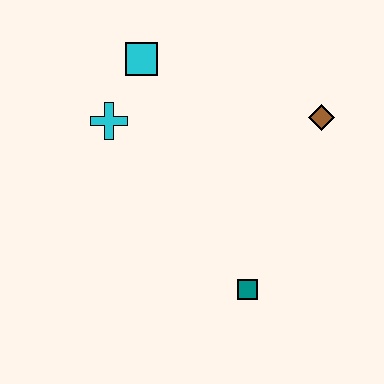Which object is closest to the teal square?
The brown diamond is closest to the teal square.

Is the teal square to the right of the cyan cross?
Yes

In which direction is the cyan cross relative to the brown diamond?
The cyan cross is to the left of the brown diamond.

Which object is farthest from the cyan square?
The teal square is farthest from the cyan square.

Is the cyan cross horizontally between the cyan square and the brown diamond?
No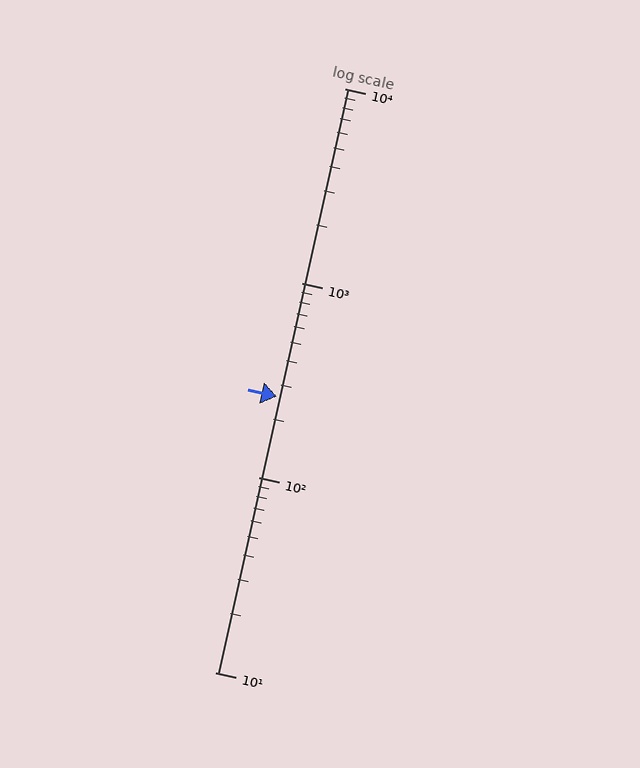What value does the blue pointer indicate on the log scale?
The pointer indicates approximately 260.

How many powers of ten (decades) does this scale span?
The scale spans 3 decades, from 10 to 10000.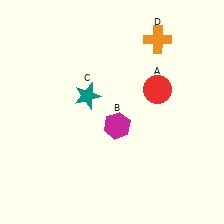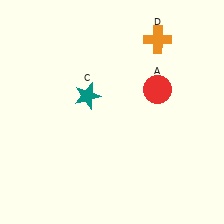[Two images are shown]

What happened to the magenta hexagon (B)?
The magenta hexagon (B) was removed in Image 2. It was in the bottom-right area of Image 1.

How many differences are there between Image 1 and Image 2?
There is 1 difference between the two images.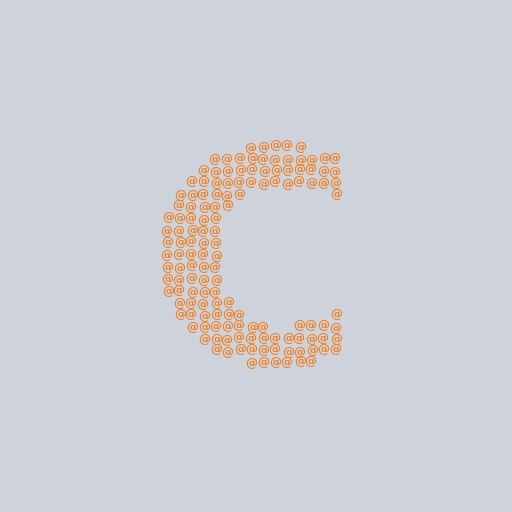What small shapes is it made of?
It is made of small at signs.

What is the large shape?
The large shape is the letter C.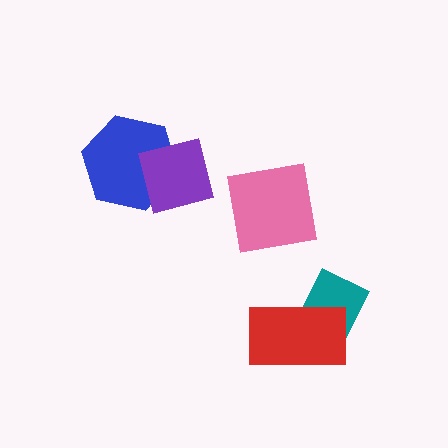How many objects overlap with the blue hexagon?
1 object overlaps with the blue hexagon.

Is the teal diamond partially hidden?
Yes, it is partially covered by another shape.